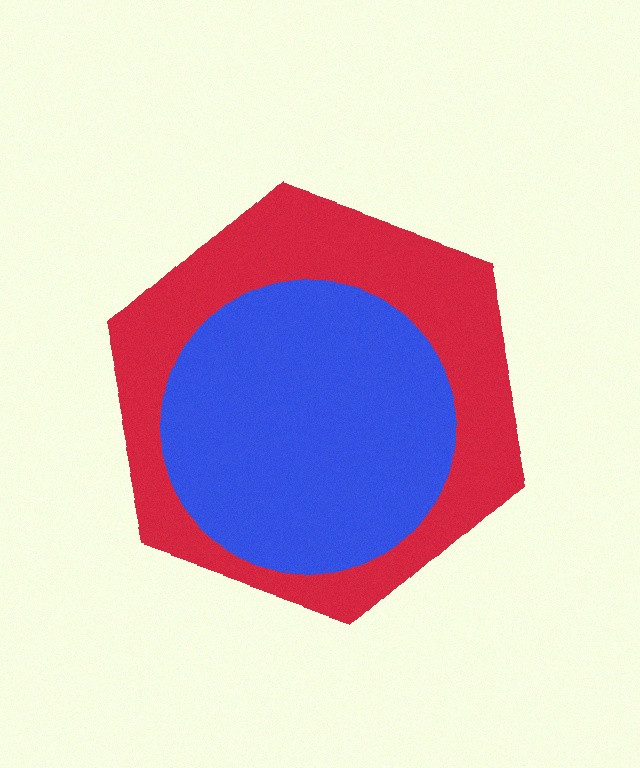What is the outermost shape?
The red hexagon.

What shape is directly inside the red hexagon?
The blue circle.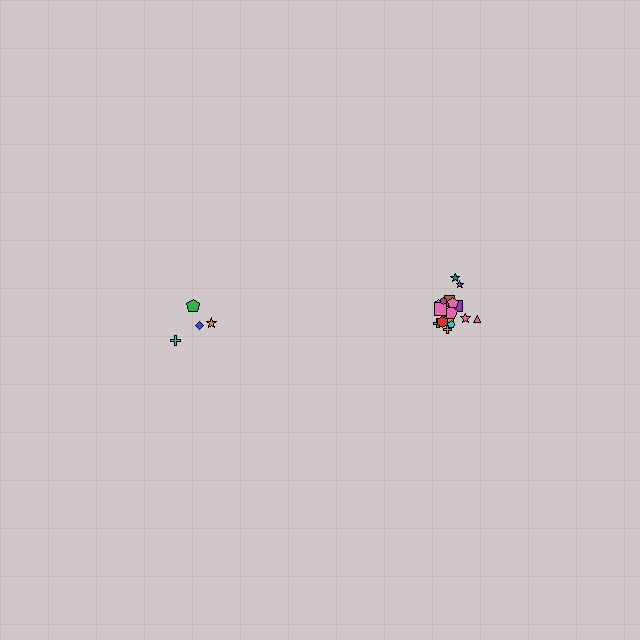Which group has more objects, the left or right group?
The right group.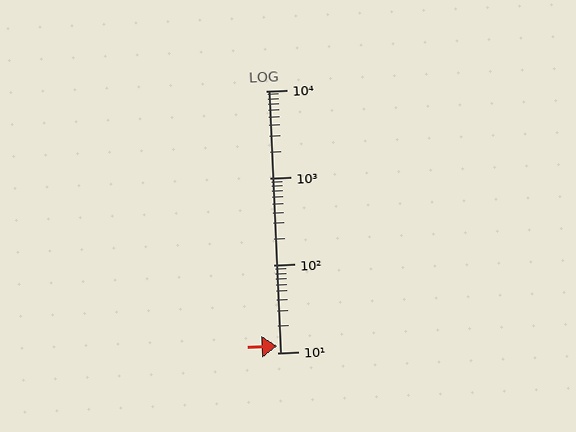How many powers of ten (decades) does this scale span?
The scale spans 3 decades, from 10 to 10000.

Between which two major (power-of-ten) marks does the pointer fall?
The pointer is between 10 and 100.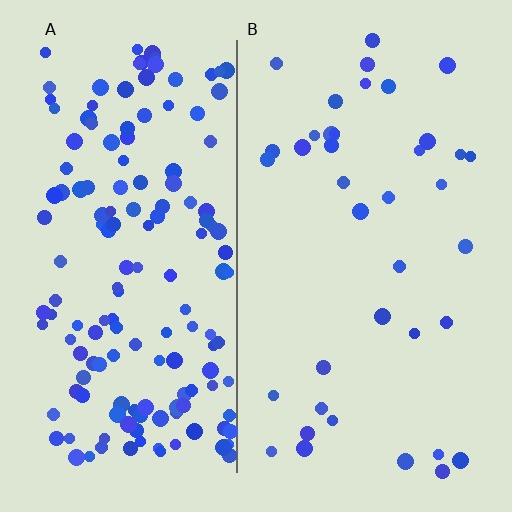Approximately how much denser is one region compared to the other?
Approximately 4.0× — region A over region B.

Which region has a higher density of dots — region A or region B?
A (the left).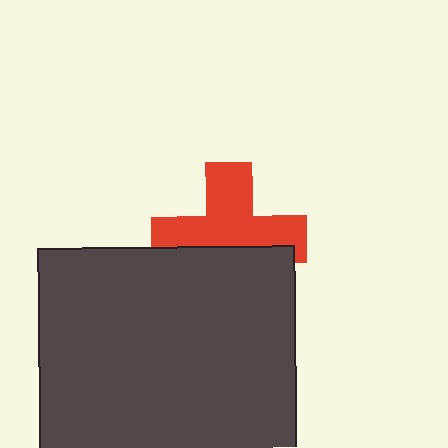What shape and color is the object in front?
The object in front is a dark gray rectangle.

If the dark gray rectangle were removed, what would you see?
You would see the complete red cross.